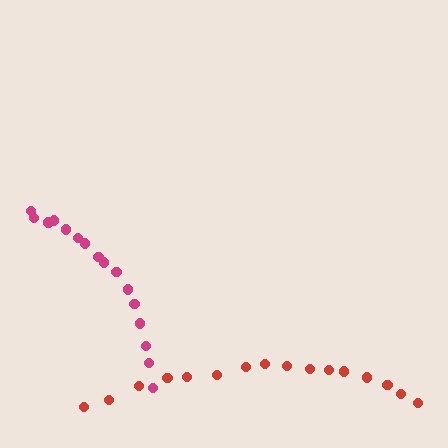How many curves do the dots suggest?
There are 2 distinct paths.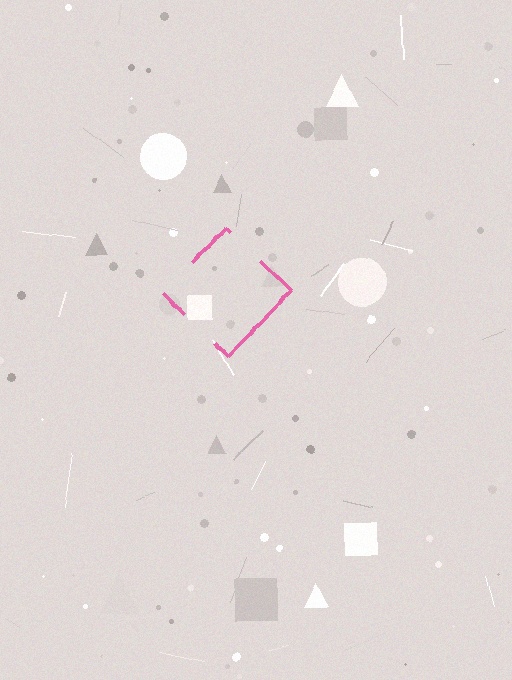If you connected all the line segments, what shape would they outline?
They would outline a diamond.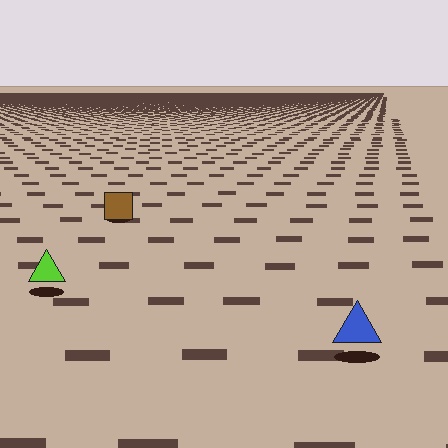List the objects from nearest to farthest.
From nearest to farthest: the blue triangle, the lime triangle, the brown square.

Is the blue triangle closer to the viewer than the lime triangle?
Yes. The blue triangle is closer — you can tell from the texture gradient: the ground texture is coarser near it.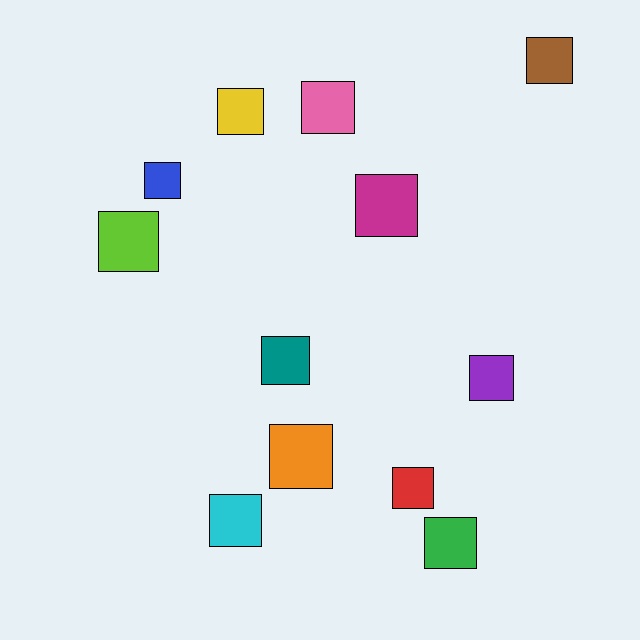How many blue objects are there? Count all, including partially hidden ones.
There is 1 blue object.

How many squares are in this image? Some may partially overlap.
There are 12 squares.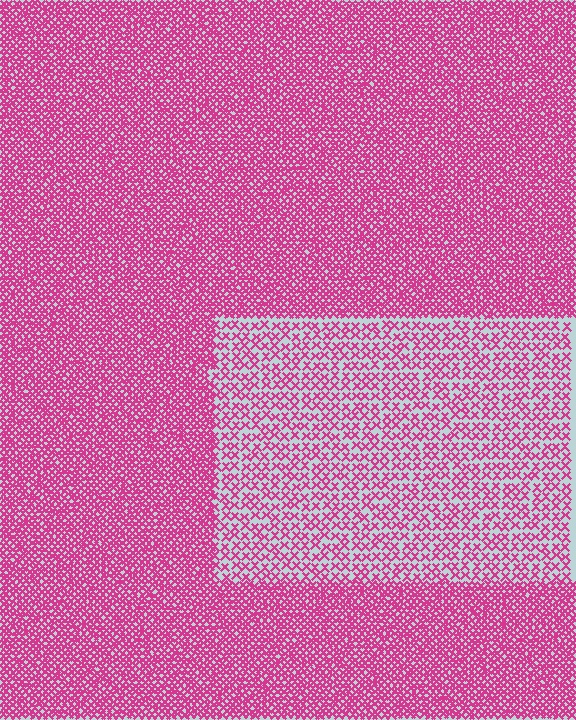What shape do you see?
I see a rectangle.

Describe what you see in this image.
The image contains small magenta elements arranged at two different densities. A rectangle-shaped region is visible where the elements are less densely packed than the surrounding area.